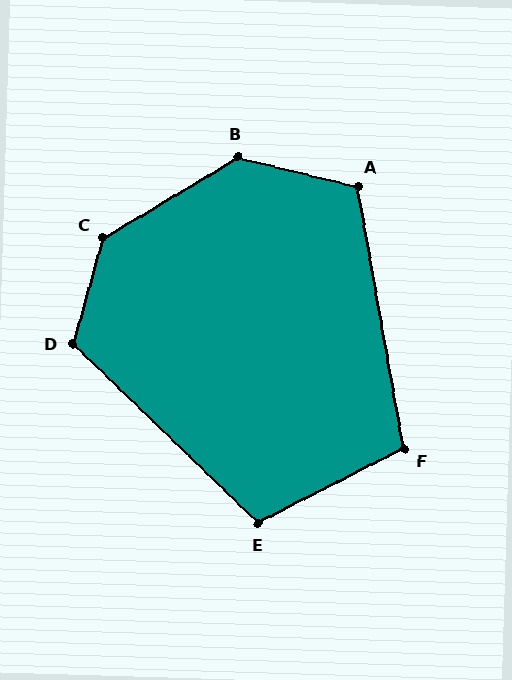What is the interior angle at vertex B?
Approximately 135 degrees (obtuse).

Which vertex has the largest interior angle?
C, at approximately 137 degrees.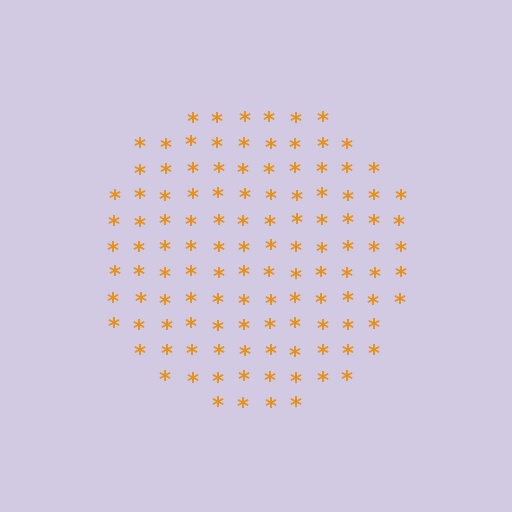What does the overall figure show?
The overall figure shows a circle.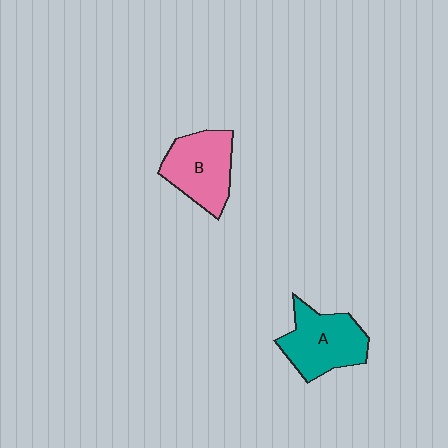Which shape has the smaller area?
Shape B (pink).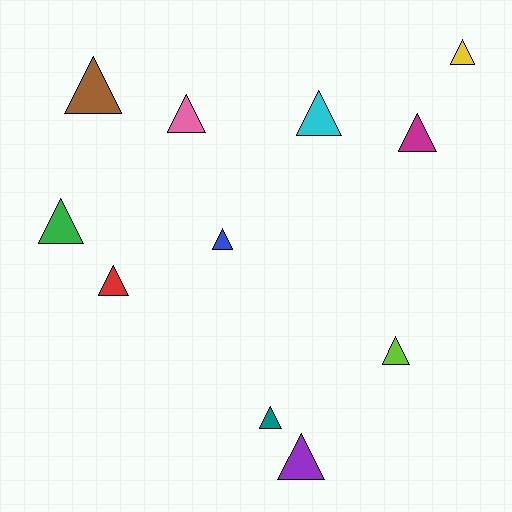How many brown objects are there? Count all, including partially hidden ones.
There is 1 brown object.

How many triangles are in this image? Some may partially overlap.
There are 11 triangles.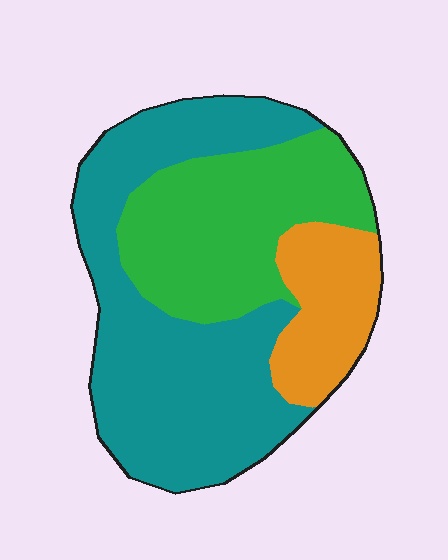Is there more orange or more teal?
Teal.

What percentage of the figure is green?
Green covers about 35% of the figure.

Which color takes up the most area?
Teal, at roughly 50%.